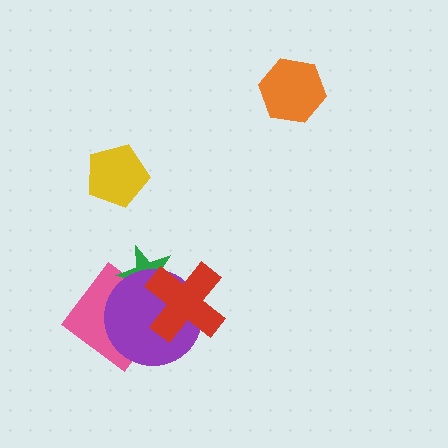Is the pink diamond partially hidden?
Yes, it is partially covered by another shape.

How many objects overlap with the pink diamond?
3 objects overlap with the pink diamond.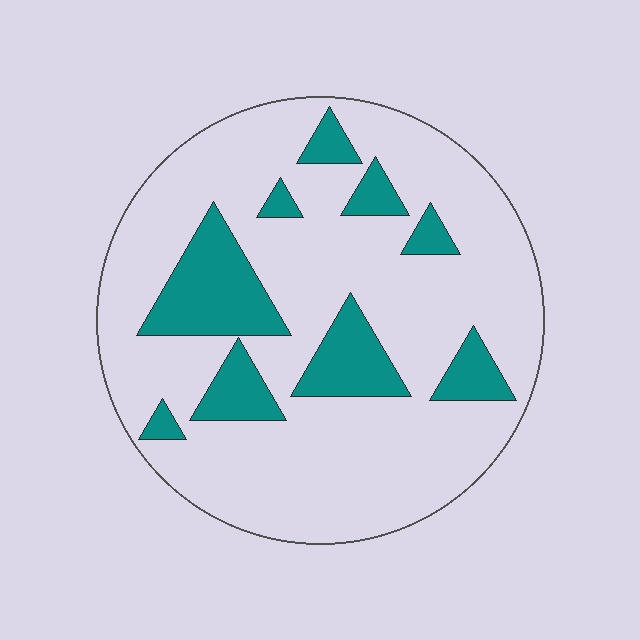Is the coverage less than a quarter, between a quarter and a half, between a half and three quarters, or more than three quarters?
Less than a quarter.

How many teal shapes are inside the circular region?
9.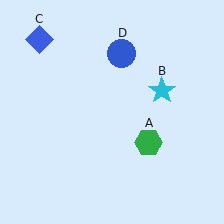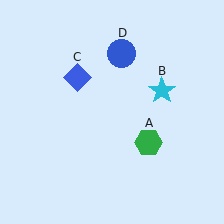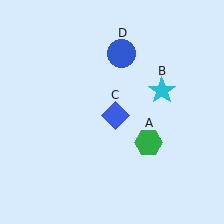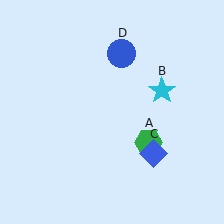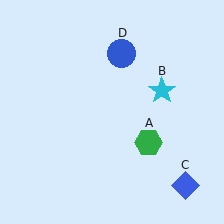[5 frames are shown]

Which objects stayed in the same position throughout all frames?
Green hexagon (object A) and cyan star (object B) and blue circle (object D) remained stationary.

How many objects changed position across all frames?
1 object changed position: blue diamond (object C).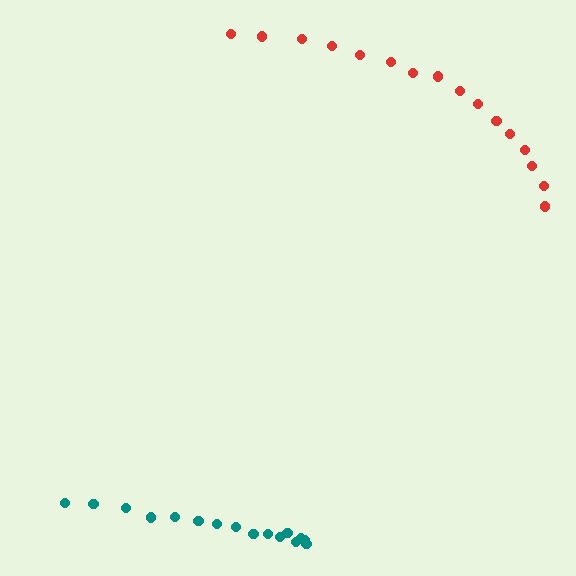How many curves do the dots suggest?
There are 2 distinct paths.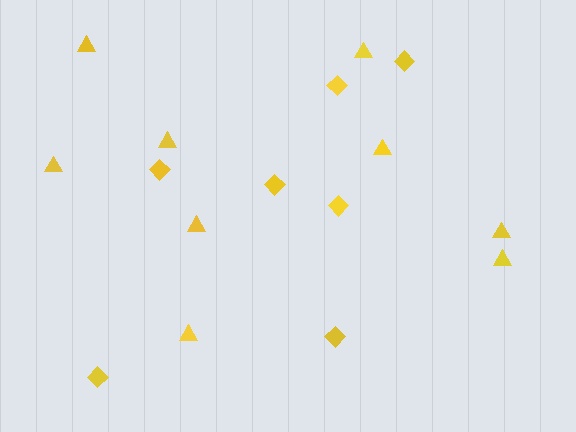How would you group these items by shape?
There are 2 groups: one group of triangles (9) and one group of diamonds (7).